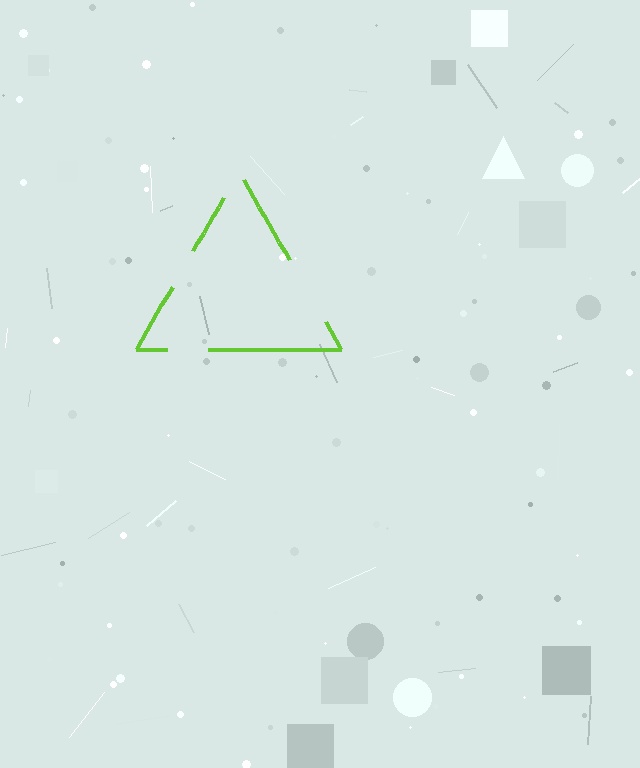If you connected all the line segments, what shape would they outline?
They would outline a triangle.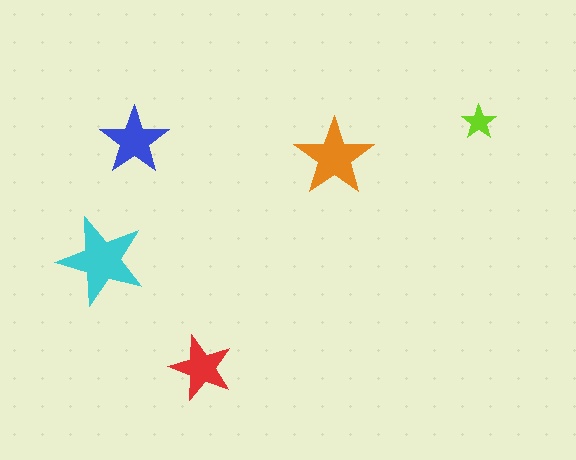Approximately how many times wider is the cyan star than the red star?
About 1.5 times wider.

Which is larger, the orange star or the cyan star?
The cyan one.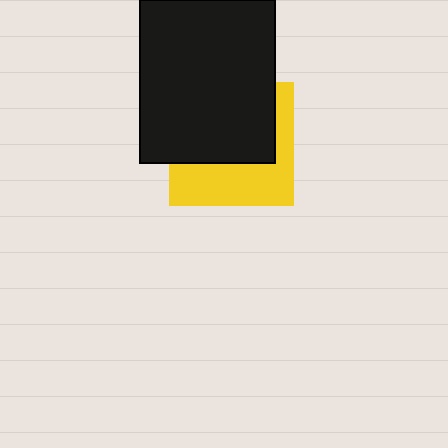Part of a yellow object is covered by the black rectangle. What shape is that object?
It is a square.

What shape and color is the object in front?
The object in front is a black rectangle.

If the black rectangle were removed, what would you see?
You would see the complete yellow square.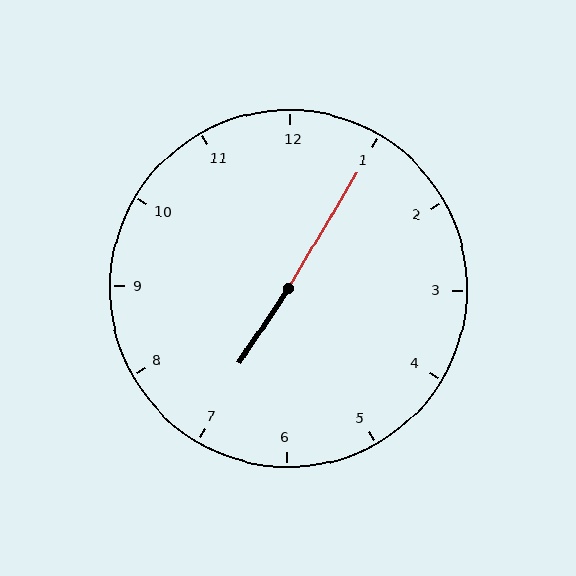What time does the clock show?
7:05.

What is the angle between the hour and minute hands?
Approximately 178 degrees.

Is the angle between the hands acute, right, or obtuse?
It is obtuse.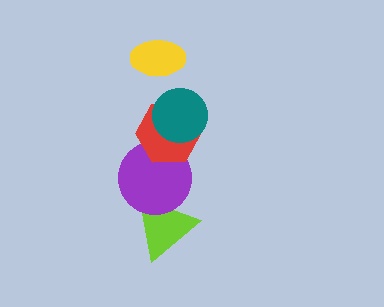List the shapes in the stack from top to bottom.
From top to bottom: the yellow ellipse, the teal circle, the red hexagon, the purple circle, the lime triangle.